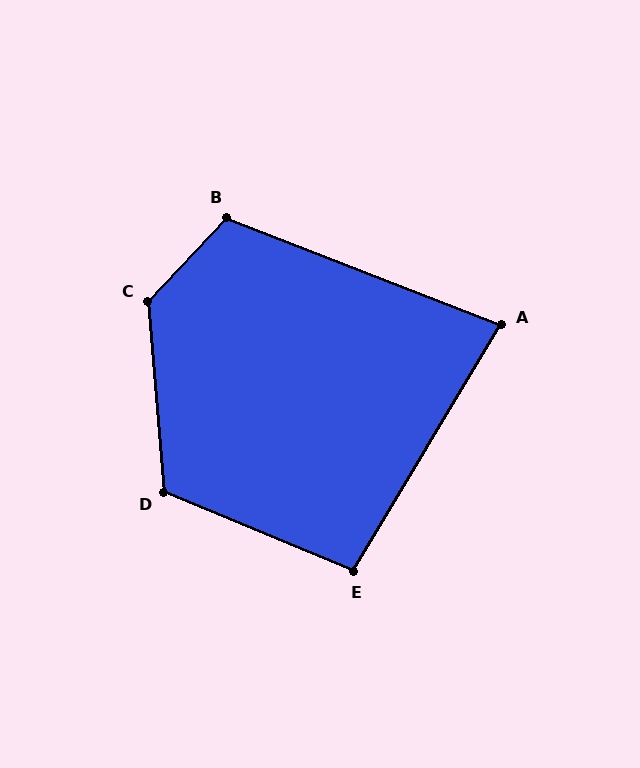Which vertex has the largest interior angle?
C, at approximately 132 degrees.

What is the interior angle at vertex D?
Approximately 117 degrees (obtuse).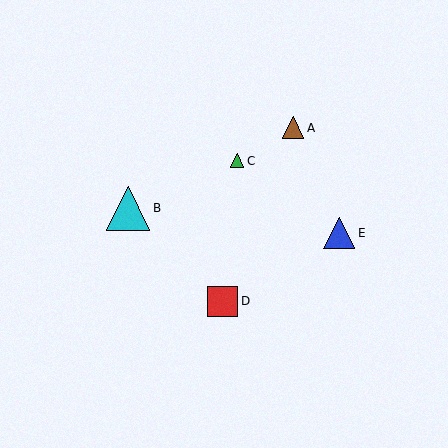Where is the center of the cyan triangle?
The center of the cyan triangle is at (128, 208).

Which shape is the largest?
The cyan triangle (labeled B) is the largest.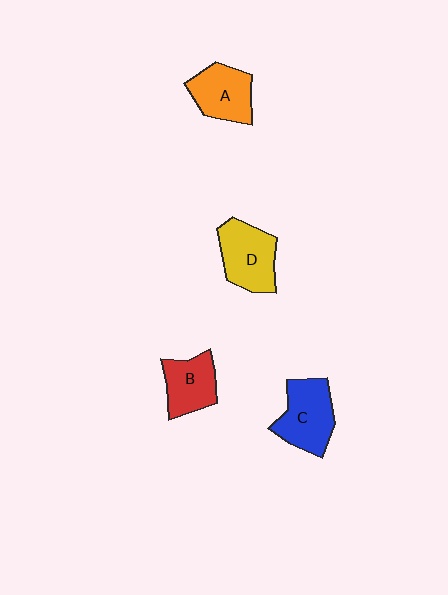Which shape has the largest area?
Shape C (blue).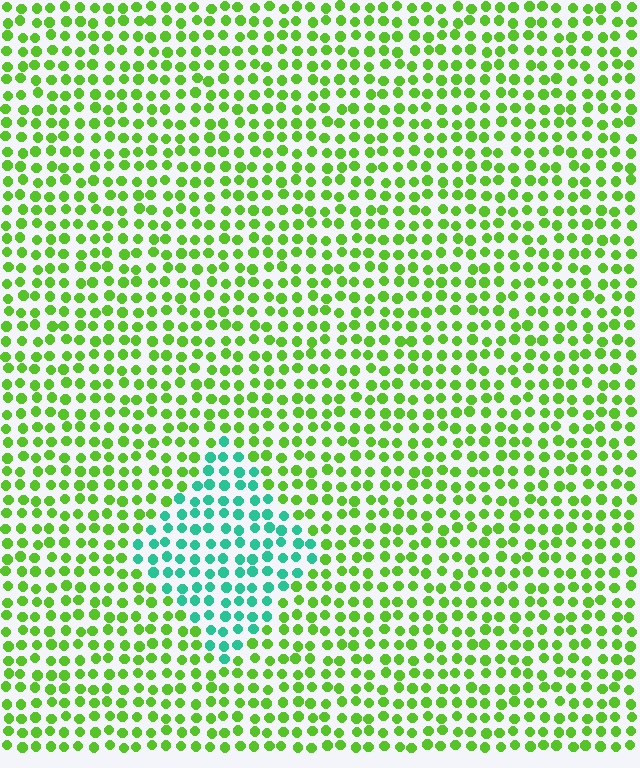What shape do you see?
I see a diamond.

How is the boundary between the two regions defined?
The boundary is defined purely by a slight shift in hue (about 59 degrees). Spacing, size, and orientation are identical on both sides.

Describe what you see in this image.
The image is filled with small lime elements in a uniform arrangement. A diamond-shaped region is visible where the elements are tinted to a slightly different hue, forming a subtle color boundary.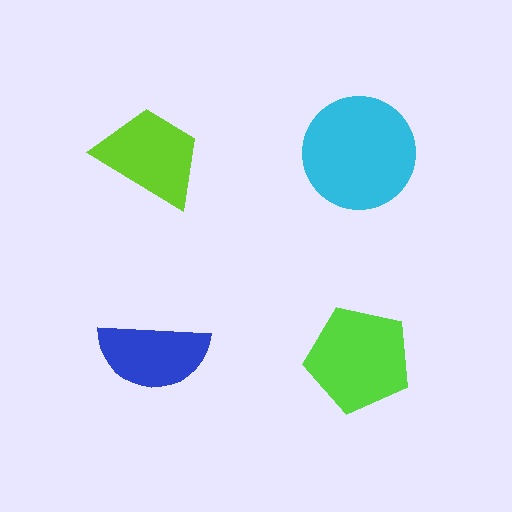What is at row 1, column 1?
A lime trapezoid.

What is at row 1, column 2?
A cyan circle.